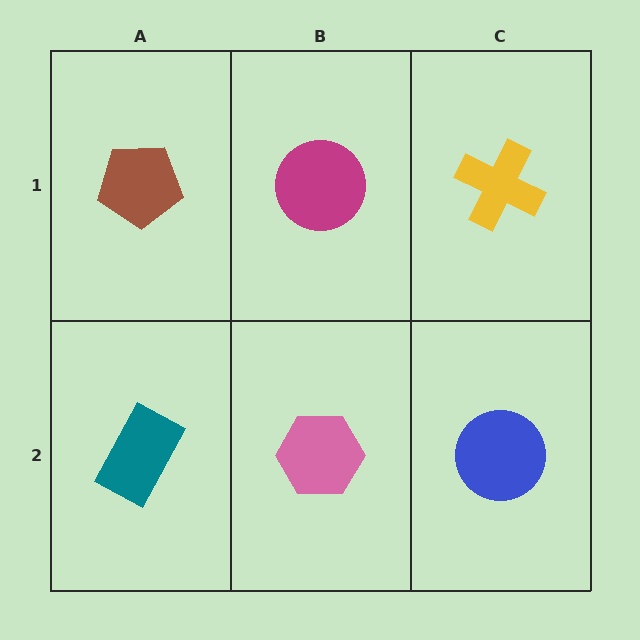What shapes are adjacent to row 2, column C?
A yellow cross (row 1, column C), a pink hexagon (row 2, column B).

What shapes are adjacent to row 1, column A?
A teal rectangle (row 2, column A), a magenta circle (row 1, column B).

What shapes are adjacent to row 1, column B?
A pink hexagon (row 2, column B), a brown pentagon (row 1, column A), a yellow cross (row 1, column C).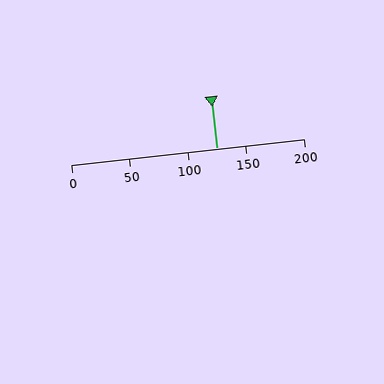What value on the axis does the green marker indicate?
The marker indicates approximately 125.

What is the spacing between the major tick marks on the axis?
The major ticks are spaced 50 apart.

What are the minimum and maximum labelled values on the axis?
The axis runs from 0 to 200.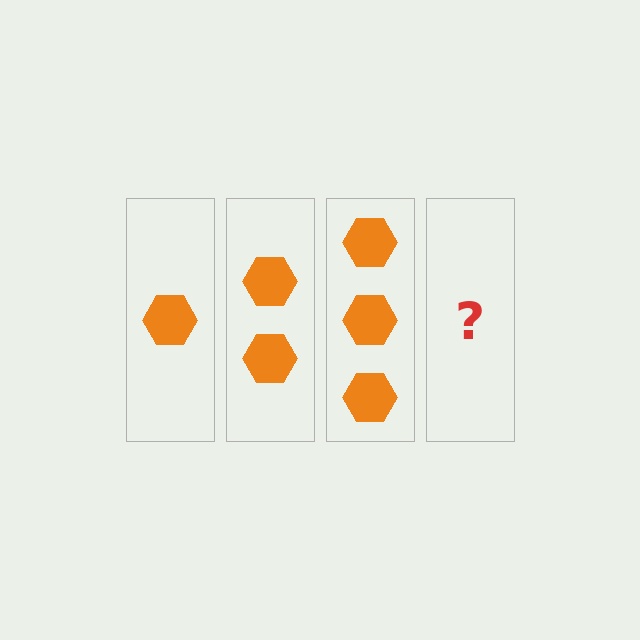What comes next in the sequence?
The next element should be 4 hexagons.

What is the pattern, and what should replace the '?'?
The pattern is that each step adds one more hexagon. The '?' should be 4 hexagons.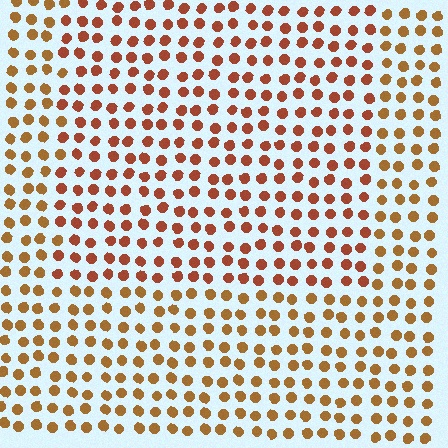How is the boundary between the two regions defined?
The boundary is defined purely by a slight shift in hue (about 22 degrees). Spacing, size, and orientation are identical on both sides.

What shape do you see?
I see a rectangle.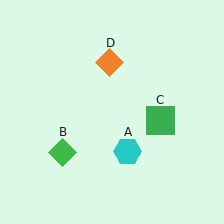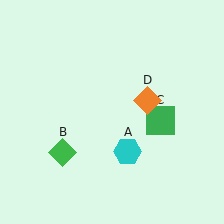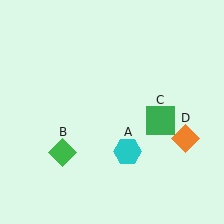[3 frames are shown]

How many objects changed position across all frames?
1 object changed position: orange diamond (object D).